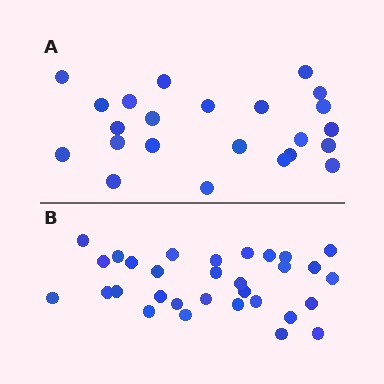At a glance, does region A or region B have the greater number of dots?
Region B (the bottom region) has more dots.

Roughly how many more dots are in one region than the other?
Region B has roughly 8 or so more dots than region A.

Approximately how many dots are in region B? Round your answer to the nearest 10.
About 30 dots. (The exact count is 31, which rounds to 30.)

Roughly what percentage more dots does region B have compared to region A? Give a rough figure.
About 35% more.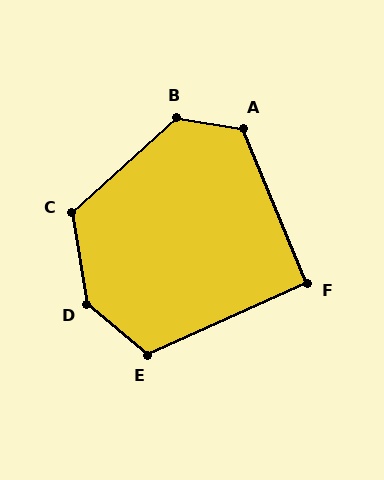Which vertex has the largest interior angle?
D, at approximately 139 degrees.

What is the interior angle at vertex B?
Approximately 129 degrees (obtuse).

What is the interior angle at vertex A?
Approximately 121 degrees (obtuse).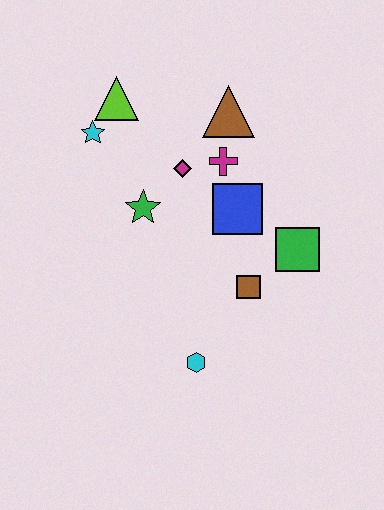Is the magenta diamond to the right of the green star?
Yes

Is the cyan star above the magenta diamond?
Yes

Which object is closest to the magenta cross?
The magenta diamond is closest to the magenta cross.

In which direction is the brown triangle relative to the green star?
The brown triangle is above the green star.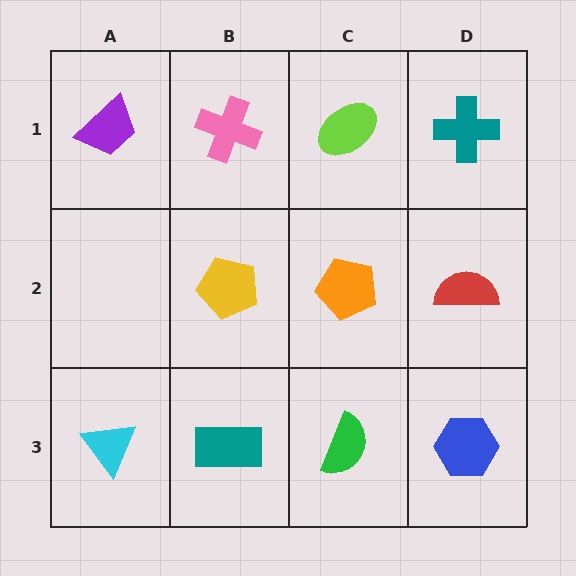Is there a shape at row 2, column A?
No, that cell is empty.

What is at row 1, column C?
A lime ellipse.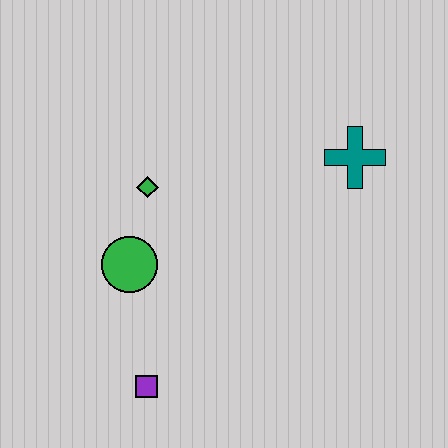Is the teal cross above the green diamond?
Yes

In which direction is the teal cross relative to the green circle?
The teal cross is to the right of the green circle.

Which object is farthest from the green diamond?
The teal cross is farthest from the green diamond.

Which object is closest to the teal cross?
The green diamond is closest to the teal cross.